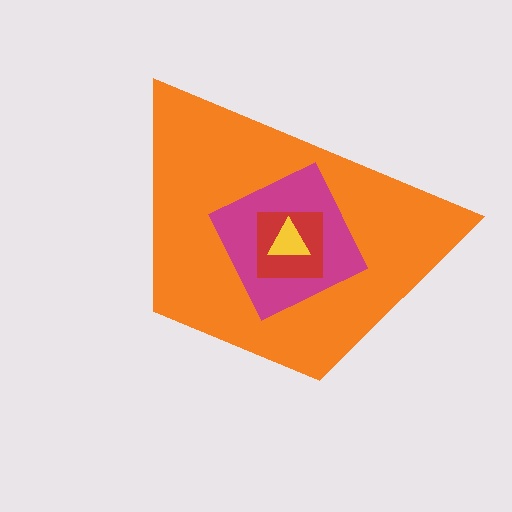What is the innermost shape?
The yellow triangle.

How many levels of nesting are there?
4.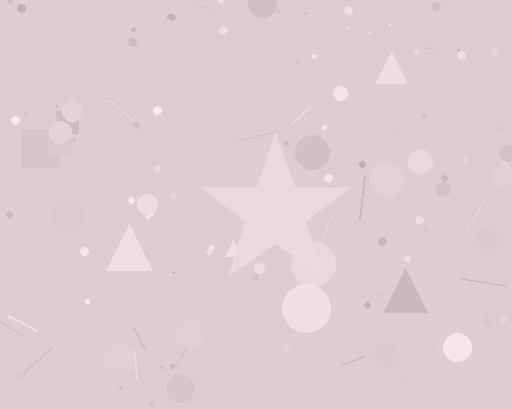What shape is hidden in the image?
A star is hidden in the image.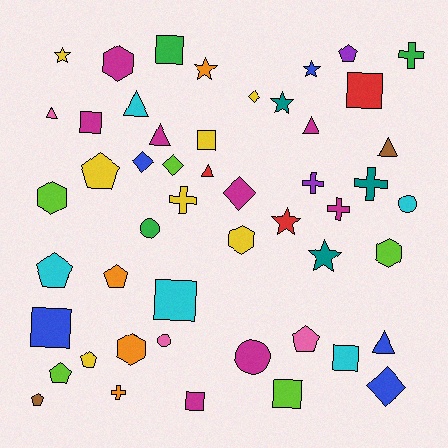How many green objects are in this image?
There are 3 green objects.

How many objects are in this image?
There are 50 objects.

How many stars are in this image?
There are 6 stars.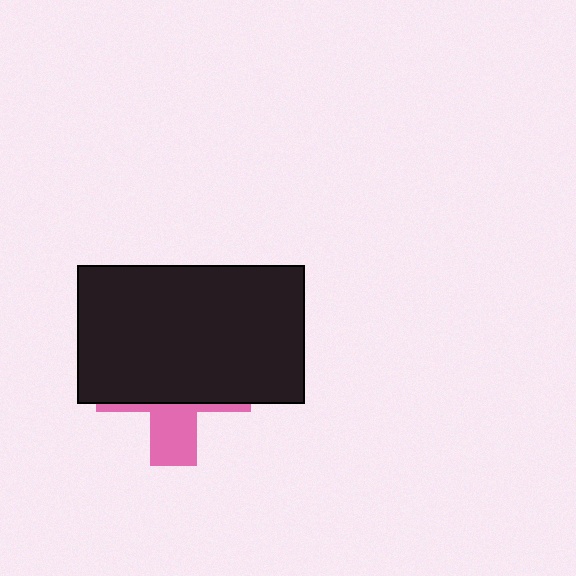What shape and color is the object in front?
The object in front is a black rectangle.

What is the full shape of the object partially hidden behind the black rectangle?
The partially hidden object is a pink cross.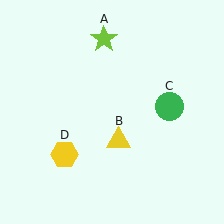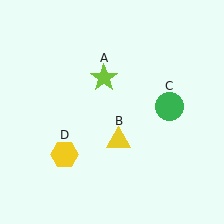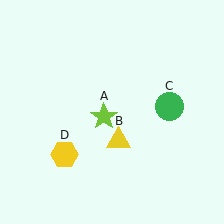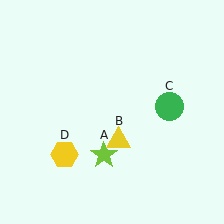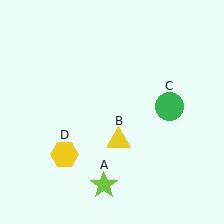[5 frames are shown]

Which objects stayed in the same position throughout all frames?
Yellow triangle (object B) and green circle (object C) and yellow hexagon (object D) remained stationary.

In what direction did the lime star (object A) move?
The lime star (object A) moved down.